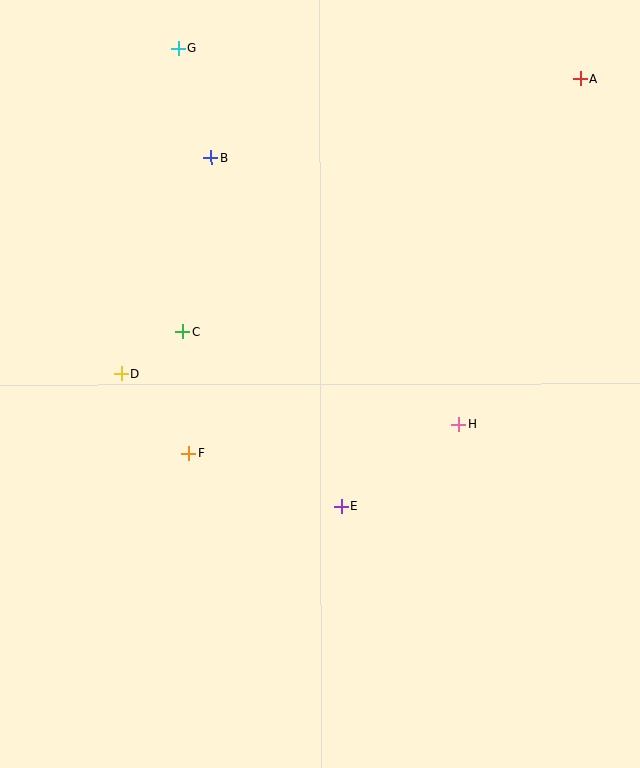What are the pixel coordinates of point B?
Point B is at (211, 158).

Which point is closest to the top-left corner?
Point G is closest to the top-left corner.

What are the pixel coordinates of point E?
Point E is at (342, 506).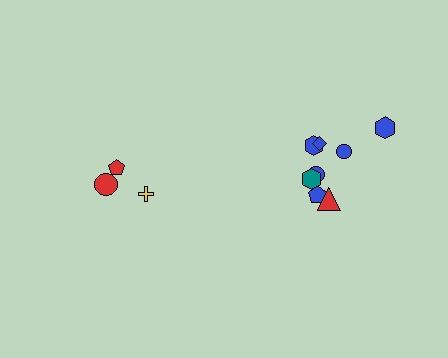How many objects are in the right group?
There are 8 objects.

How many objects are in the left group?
There are 3 objects.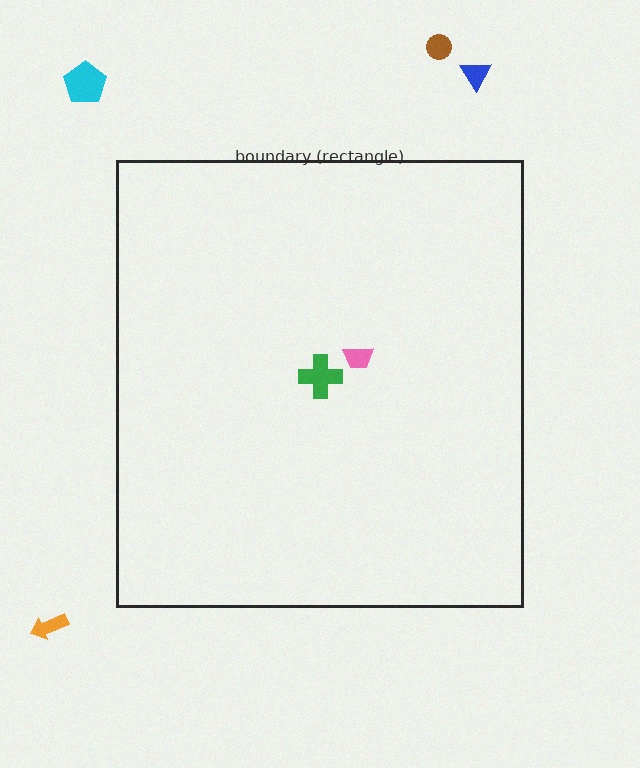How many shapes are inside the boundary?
2 inside, 4 outside.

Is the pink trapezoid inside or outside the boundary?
Inside.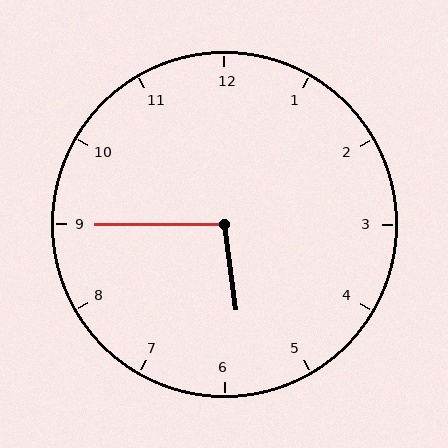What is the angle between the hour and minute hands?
Approximately 98 degrees.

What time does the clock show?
5:45.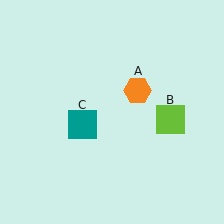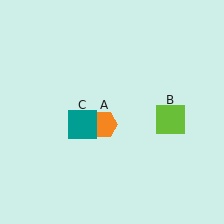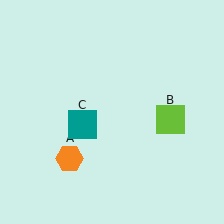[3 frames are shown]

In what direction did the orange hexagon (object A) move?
The orange hexagon (object A) moved down and to the left.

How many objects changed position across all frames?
1 object changed position: orange hexagon (object A).